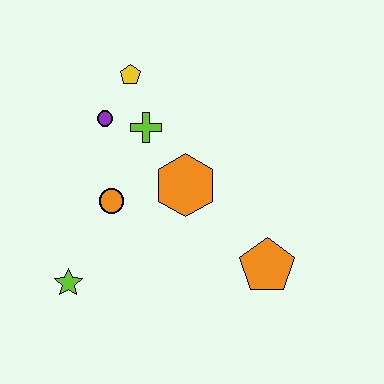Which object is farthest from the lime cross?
The orange pentagon is farthest from the lime cross.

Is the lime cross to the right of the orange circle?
Yes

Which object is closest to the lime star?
The orange circle is closest to the lime star.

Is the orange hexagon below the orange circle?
No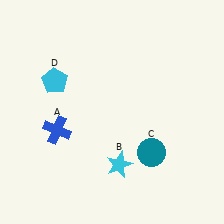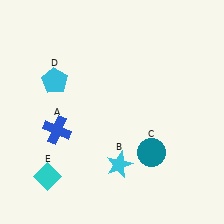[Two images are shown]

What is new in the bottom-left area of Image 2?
A cyan diamond (E) was added in the bottom-left area of Image 2.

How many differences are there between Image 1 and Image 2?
There is 1 difference between the two images.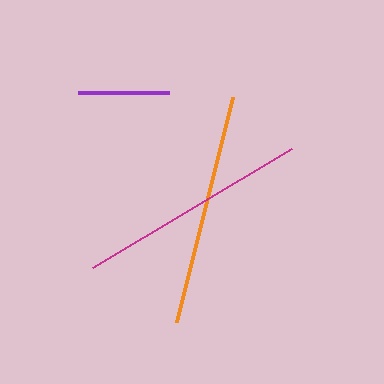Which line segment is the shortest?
The purple line is the shortest at approximately 91 pixels.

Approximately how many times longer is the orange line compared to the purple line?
The orange line is approximately 2.5 times the length of the purple line.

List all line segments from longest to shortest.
From longest to shortest: orange, magenta, purple.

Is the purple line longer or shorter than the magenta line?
The magenta line is longer than the purple line.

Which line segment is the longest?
The orange line is the longest at approximately 232 pixels.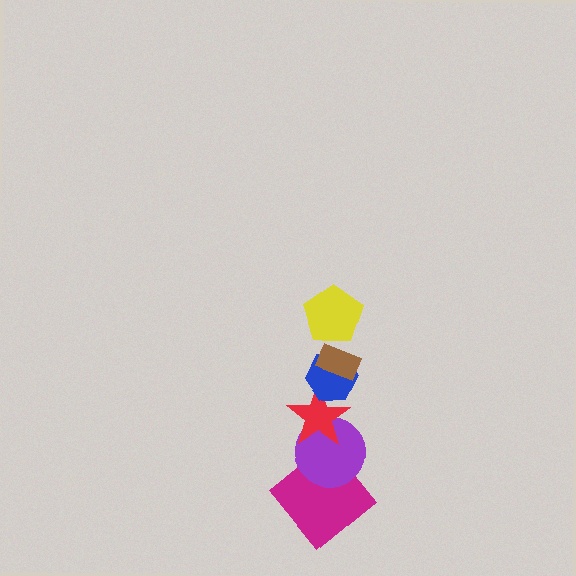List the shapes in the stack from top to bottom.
From top to bottom: the brown rectangle, the yellow pentagon, the blue hexagon, the red star, the purple circle, the magenta diamond.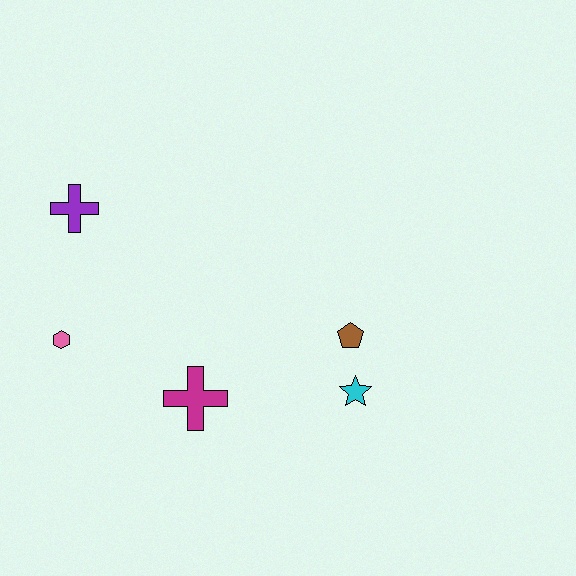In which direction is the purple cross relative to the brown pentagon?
The purple cross is to the left of the brown pentagon.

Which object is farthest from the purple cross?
The cyan star is farthest from the purple cross.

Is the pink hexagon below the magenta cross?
No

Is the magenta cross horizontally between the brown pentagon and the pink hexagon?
Yes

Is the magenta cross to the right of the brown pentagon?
No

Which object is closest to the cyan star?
The brown pentagon is closest to the cyan star.